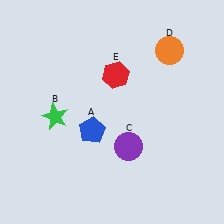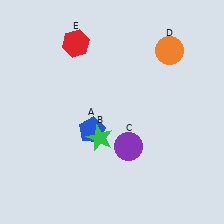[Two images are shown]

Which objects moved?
The objects that moved are: the green star (B), the red hexagon (E).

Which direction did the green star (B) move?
The green star (B) moved right.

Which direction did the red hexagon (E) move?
The red hexagon (E) moved left.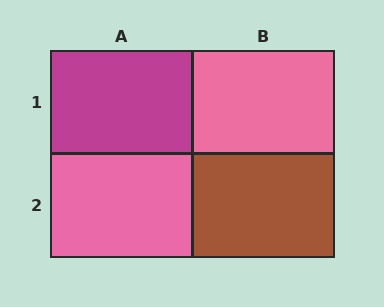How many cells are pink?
2 cells are pink.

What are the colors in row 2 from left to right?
Pink, brown.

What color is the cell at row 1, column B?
Pink.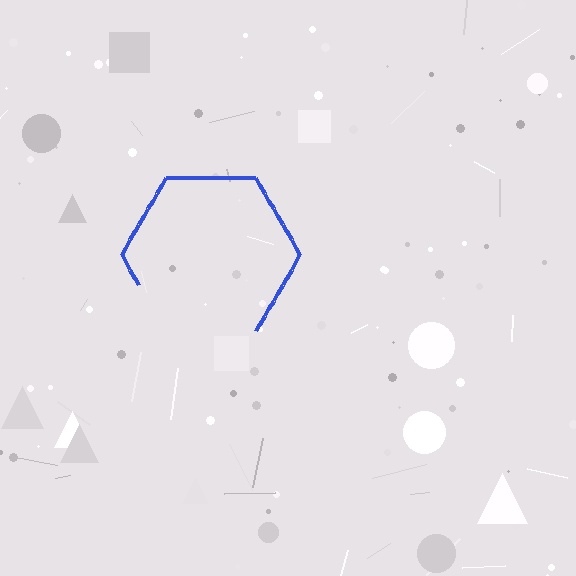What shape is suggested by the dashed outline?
The dashed outline suggests a hexagon.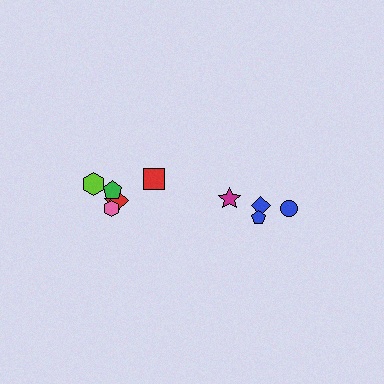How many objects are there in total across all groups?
There are 10 objects.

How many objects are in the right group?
There are 4 objects.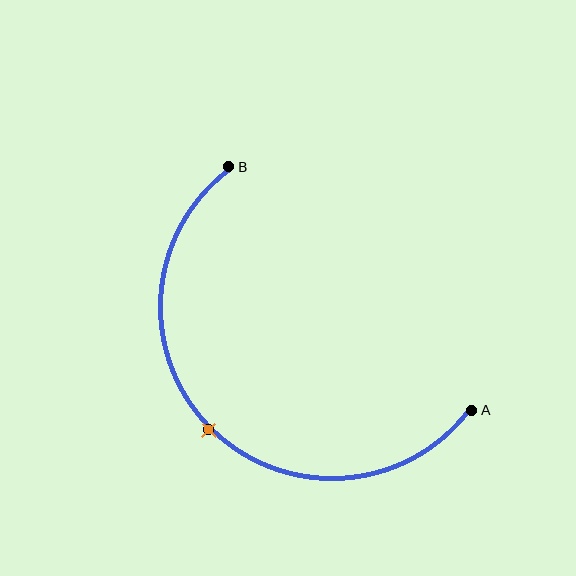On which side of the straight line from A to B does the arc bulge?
The arc bulges below and to the left of the straight line connecting A and B.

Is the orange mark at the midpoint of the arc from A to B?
Yes. The orange mark lies on the arc at equal arc-length from both A and B — it is the arc midpoint.